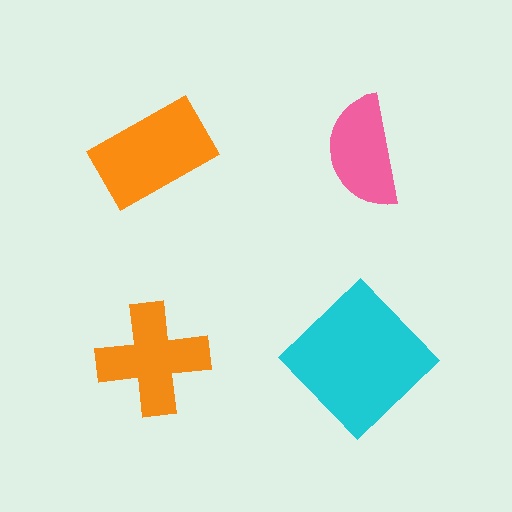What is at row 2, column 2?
A cyan diamond.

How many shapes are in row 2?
2 shapes.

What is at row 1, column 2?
A pink semicircle.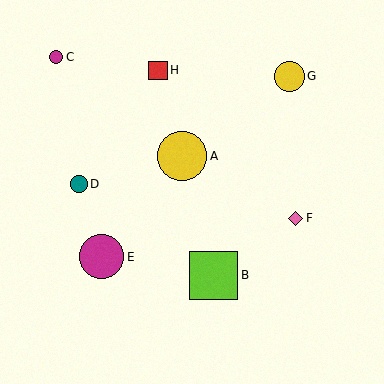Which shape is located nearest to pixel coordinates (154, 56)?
The red square (labeled H) at (158, 70) is nearest to that location.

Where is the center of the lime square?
The center of the lime square is at (214, 275).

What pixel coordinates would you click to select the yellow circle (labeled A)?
Click at (182, 156) to select the yellow circle A.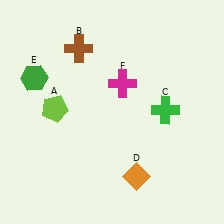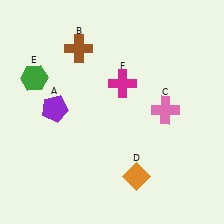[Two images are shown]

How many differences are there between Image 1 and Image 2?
There are 2 differences between the two images.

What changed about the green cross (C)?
In Image 1, C is green. In Image 2, it changed to pink.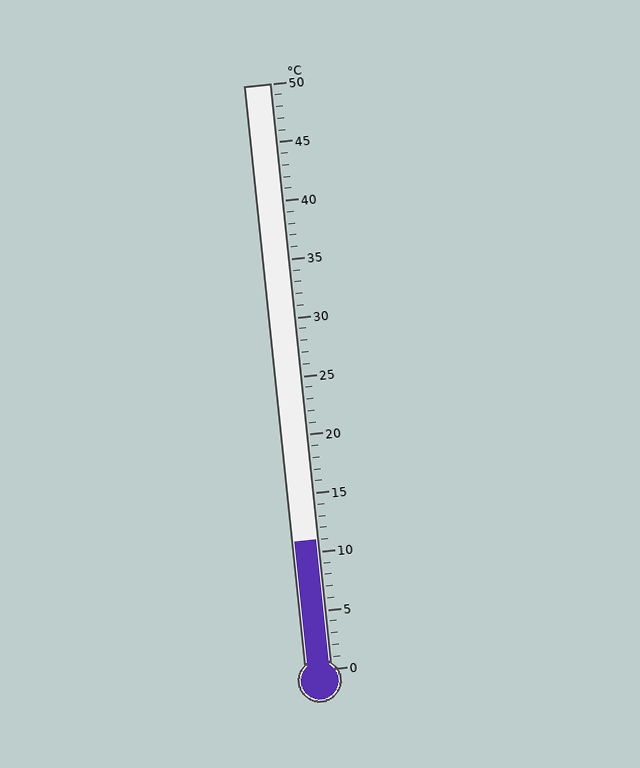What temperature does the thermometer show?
The thermometer shows approximately 11°C.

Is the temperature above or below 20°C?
The temperature is below 20°C.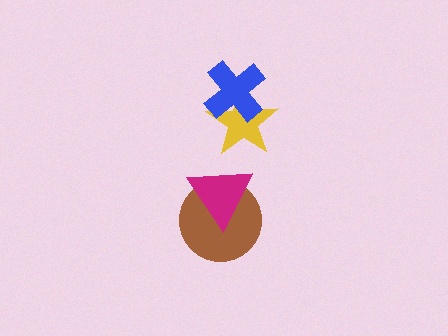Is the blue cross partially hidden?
No, no other shape covers it.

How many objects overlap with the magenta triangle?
1 object overlaps with the magenta triangle.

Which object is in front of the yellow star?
The blue cross is in front of the yellow star.